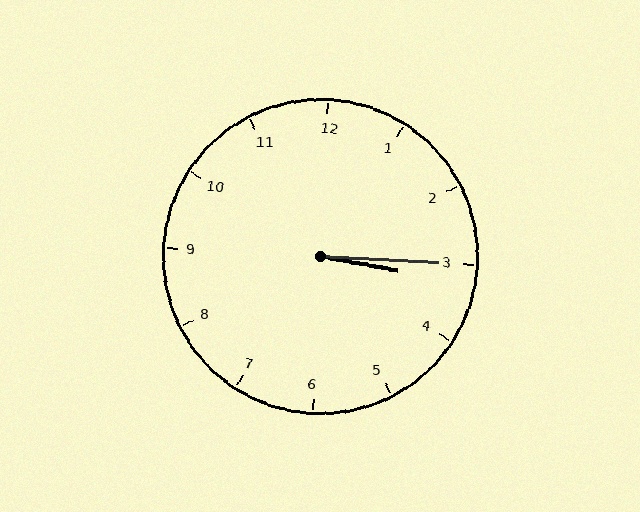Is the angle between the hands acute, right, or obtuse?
It is acute.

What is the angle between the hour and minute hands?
Approximately 8 degrees.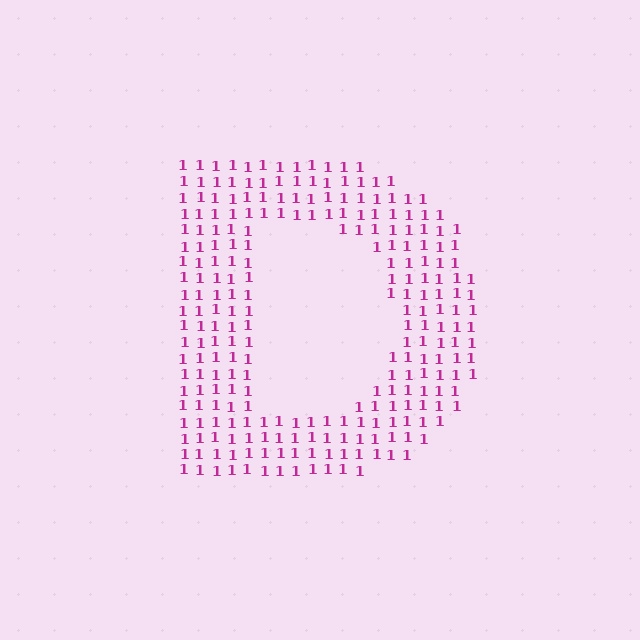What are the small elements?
The small elements are digit 1's.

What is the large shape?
The large shape is the letter D.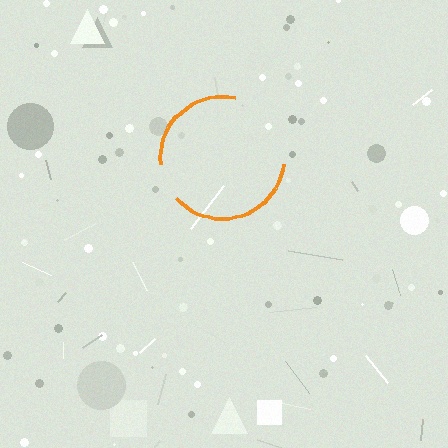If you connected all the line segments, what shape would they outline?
They would outline a circle.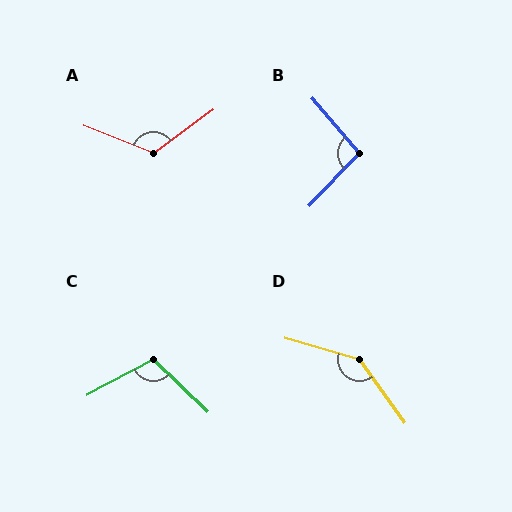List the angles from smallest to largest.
B (95°), C (108°), A (122°), D (142°).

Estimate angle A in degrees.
Approximately 122 degrees.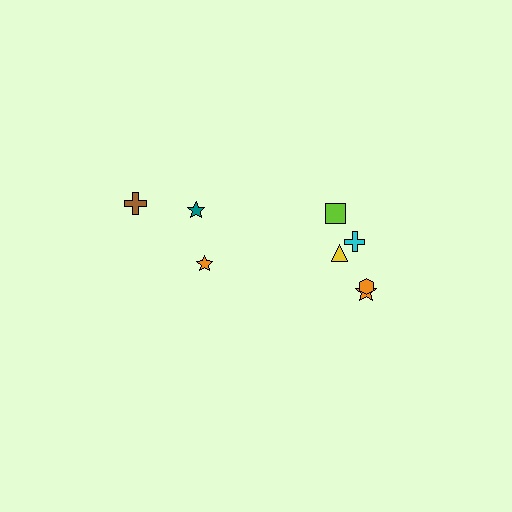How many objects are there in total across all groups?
There are 8 objects.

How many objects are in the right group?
There are 5 objects.